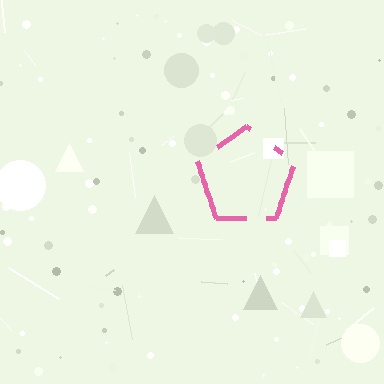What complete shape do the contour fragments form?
The contour fragments form a pentagon.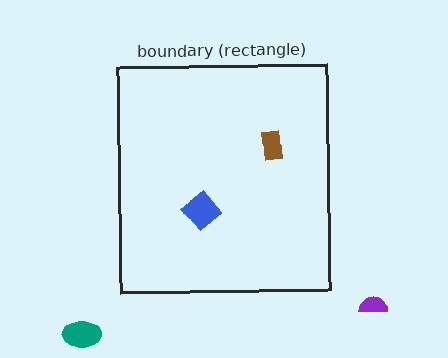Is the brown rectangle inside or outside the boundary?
Inside.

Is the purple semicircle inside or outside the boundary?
Outside.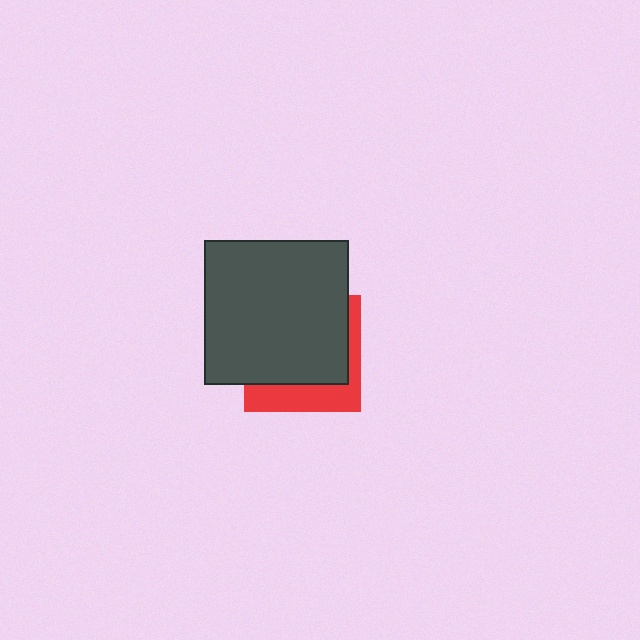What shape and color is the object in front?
The object in front is a dark gray square.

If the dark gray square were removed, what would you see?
You would see the complete red square.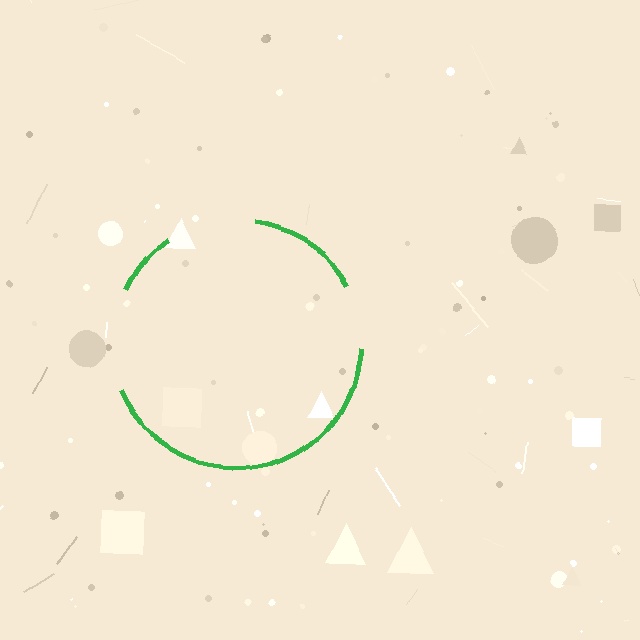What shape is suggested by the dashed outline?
The dashed outline suggests a circle.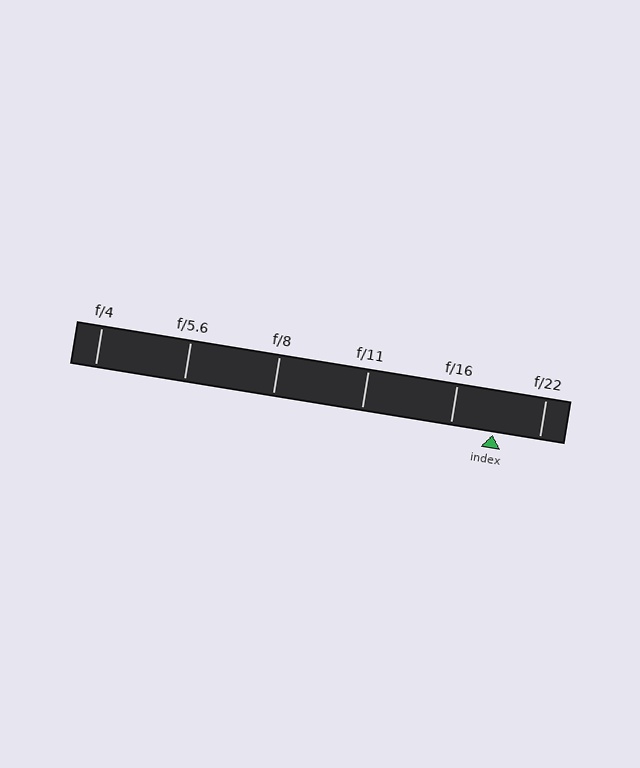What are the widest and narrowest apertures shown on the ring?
The widest aperture shown is f/4 and the narrowest is f/22.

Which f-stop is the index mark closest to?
The index mark is closest to f/16.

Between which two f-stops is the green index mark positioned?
The index mark is between f/16 and f/22.